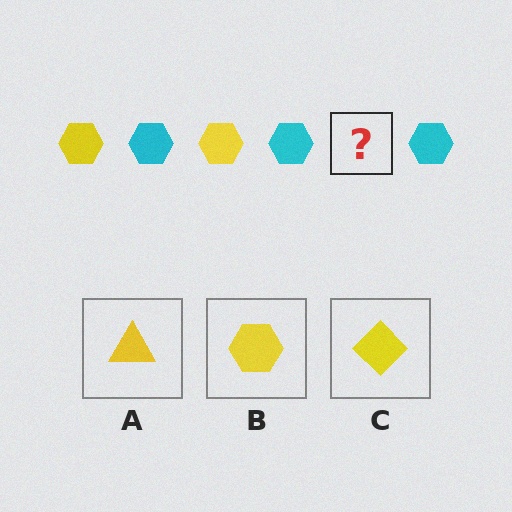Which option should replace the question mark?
Option B.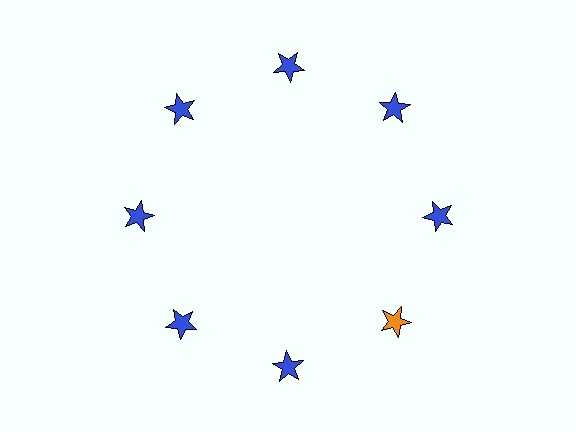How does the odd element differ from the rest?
It has a different color: orange instead of blue.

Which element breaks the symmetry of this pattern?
The orange star at roughly the 4 o'clock position breaks the symmetry. All other shapes are blue stars.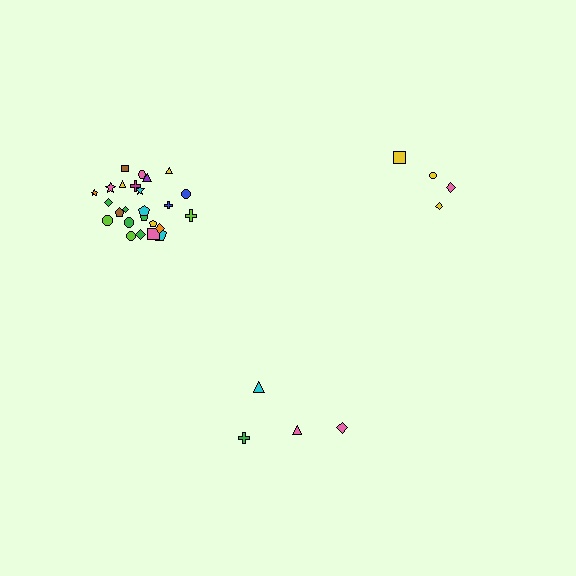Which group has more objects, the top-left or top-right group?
The top-left group.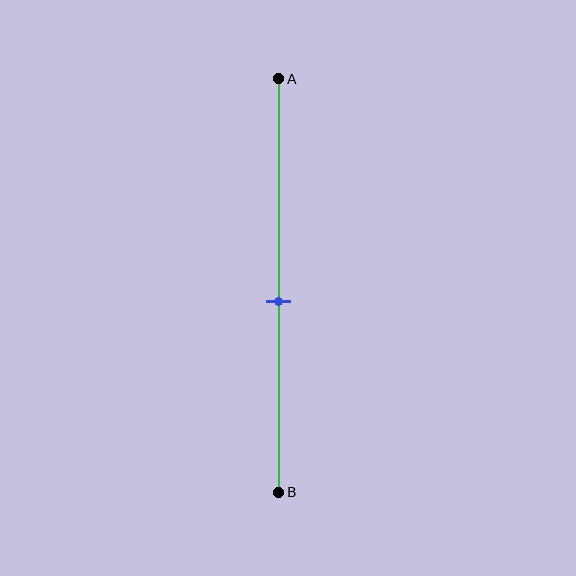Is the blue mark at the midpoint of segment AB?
No, the mark is at about 55% from A, not at the 50% midpoint.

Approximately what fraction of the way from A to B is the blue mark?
The blue mark is approximately 55% of the way from A to B.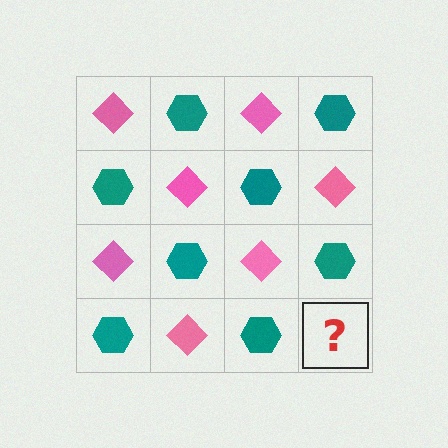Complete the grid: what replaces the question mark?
The question mark should be replaced with a pink diamond.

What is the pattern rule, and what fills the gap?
The rule is that it alternates pink diamond and teal hexagon in a checkerboard pattern. The gap should be filled with a pink diamond.